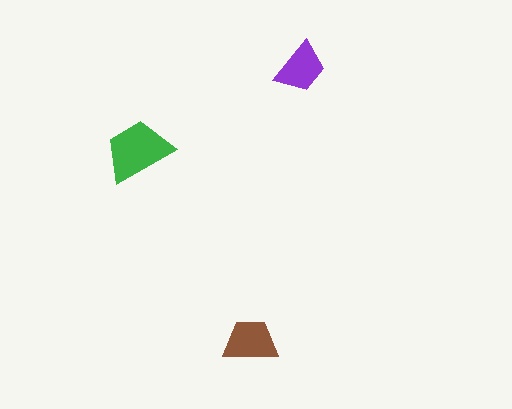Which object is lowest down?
The brown trapezoid is bottommost.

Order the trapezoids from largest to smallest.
the green one, the brown one, the purple one.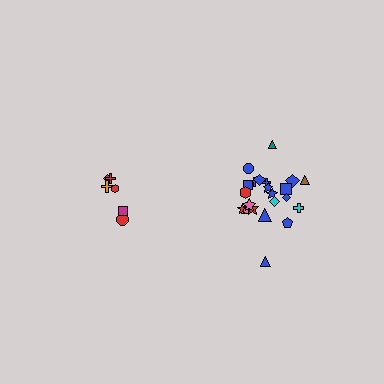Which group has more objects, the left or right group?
The right group.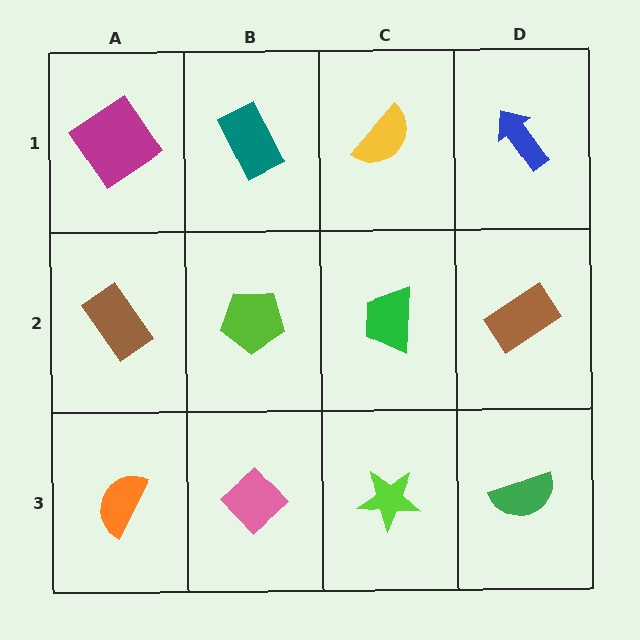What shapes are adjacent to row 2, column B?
A teal rectangle (row 1, column B), a pink diamond (row 3, column B), a brown rectangle (row 2, column A), a green trapezoid (row 2, column C).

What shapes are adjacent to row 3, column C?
A green trapezoid (row 2, column C), a pink diamond (row 3, column B), a green semicircle (row 3, column D).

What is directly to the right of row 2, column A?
A lime pentagon.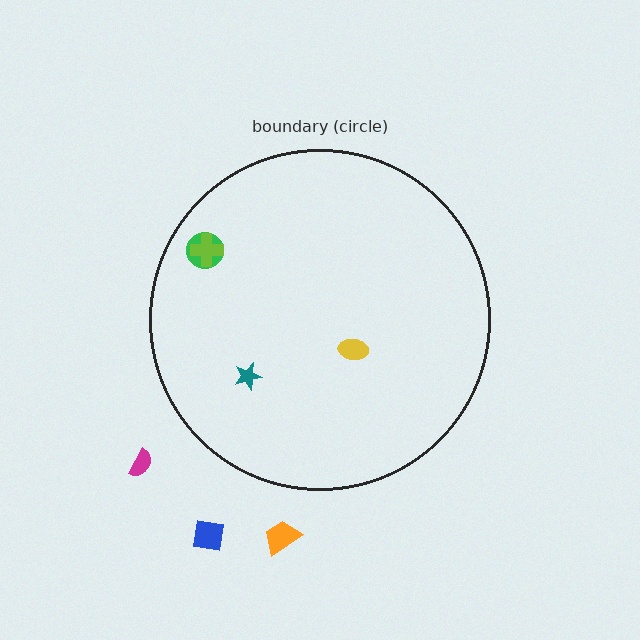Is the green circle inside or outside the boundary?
Inside.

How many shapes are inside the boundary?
4 inside, 3 outside.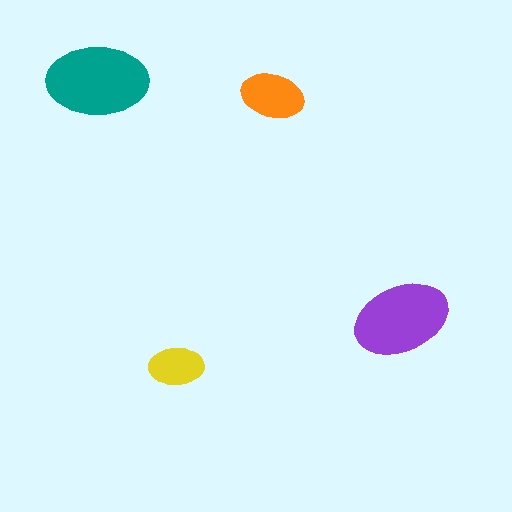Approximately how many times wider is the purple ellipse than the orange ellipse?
About 1.5 times wider.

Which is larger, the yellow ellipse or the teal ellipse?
The teal one.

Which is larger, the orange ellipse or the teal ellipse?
The teal one.